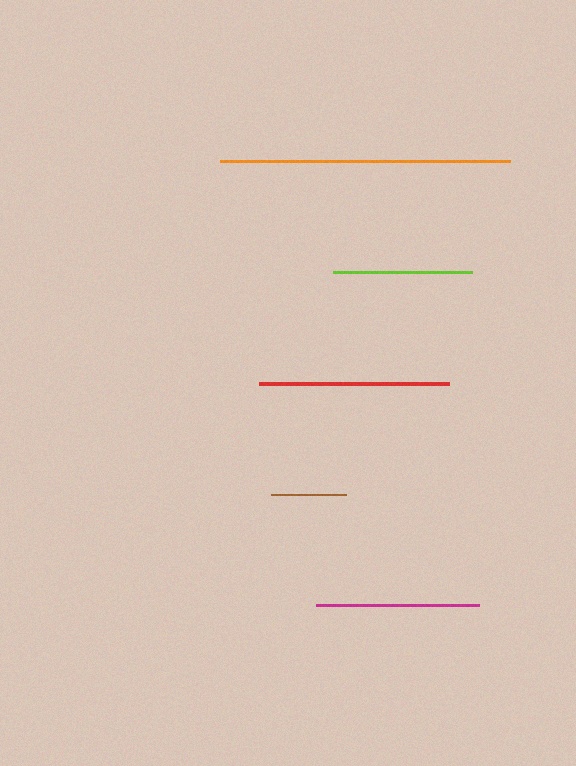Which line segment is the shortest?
The brown line is the shortest at approximately 75 pixels.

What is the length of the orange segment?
The orange segment is approximately 290 pixels long.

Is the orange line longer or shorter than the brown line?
The orange line is longer than the brown line.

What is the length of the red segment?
The red segment is approximately 190 pixels long.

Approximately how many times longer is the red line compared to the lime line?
The red line is approximately 1.4 times the length of the lime line.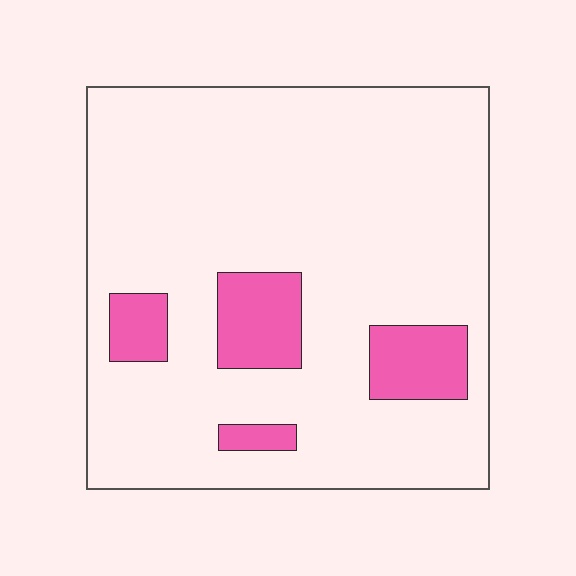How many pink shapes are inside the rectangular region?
4.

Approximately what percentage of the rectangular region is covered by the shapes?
Approximately 15%.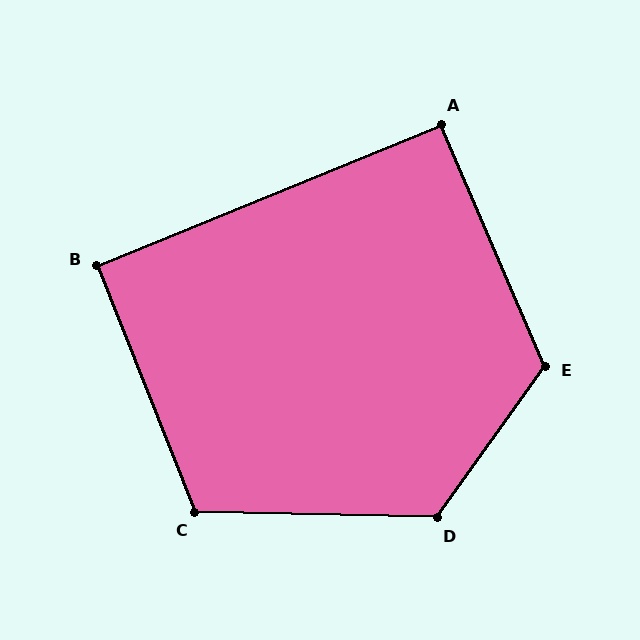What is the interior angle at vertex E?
Approximately 121 degrees (obtuse).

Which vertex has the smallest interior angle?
B, at approximately 91 degrees.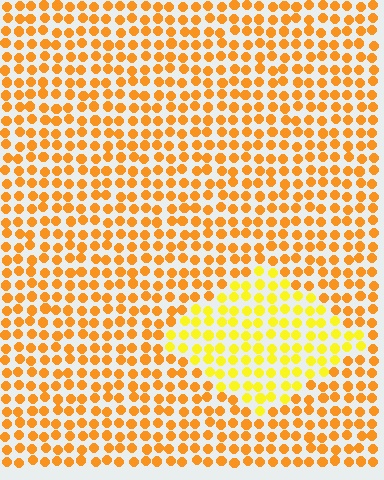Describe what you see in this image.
The image is filled with small orange elements in a uniform arrangement. A diamond-shaped region is visible where the elements are tinted to a slightly different hue, forming a subtle color boundary.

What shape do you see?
I see a diamond.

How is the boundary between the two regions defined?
The boundary is defined purely by a slight shift in hue (about 27 degrees). Spacing, size, and orientation are identical on both sides.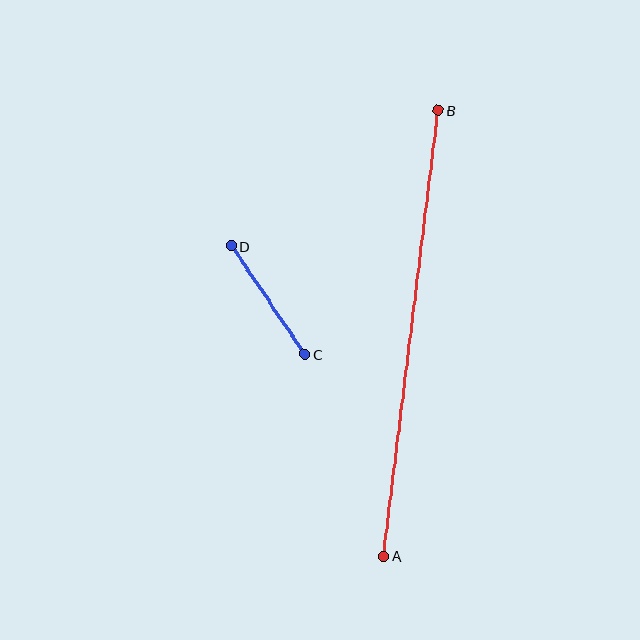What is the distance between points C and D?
The distance is approximately 131 pixels.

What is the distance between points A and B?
The distance is approximately 450 pixels.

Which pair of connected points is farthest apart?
Points A and B are farthest apart.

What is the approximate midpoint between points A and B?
The midpoint is at approximately (411, 333) pixels.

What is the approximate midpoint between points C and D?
The midpoint is at approximately (268, 300) pixels.